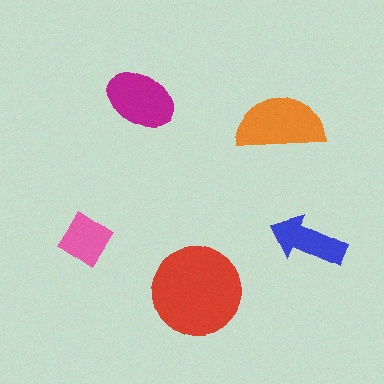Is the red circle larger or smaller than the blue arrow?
Larger.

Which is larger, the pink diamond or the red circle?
The red circle.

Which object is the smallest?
The pink diamond.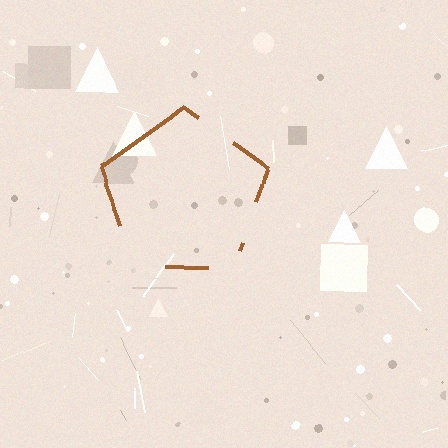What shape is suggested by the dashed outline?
The dashed outline suggests a pentagon.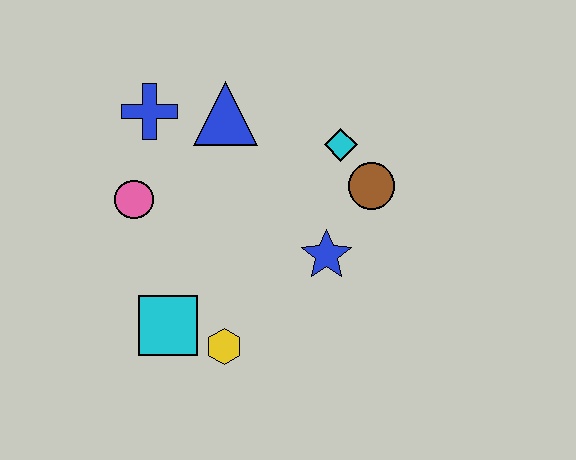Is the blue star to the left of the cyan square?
No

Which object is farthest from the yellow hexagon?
The blue cross is farthest from the yellow hexagon.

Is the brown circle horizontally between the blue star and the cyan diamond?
No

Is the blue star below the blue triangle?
Yes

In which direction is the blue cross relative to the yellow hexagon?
The blue cross is above the yellow hexagon.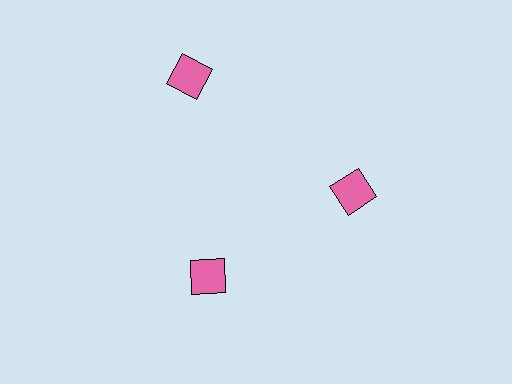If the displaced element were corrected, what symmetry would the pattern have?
It would have 3-fold rotational symmetry — the pattern would map onto itself every 120 degrees.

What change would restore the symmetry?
The symmetry would be restored by moving it inward, back onto the ring so that all 3 diamonds sit at equal angles and equal distance from the center.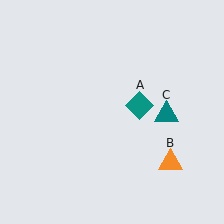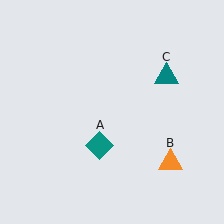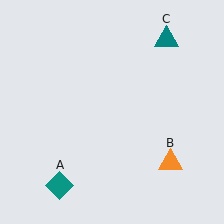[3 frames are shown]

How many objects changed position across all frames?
2 objects changed position: teal diamond (object A), teal triangle (object C).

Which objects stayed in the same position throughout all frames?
Orange triangle (object B) remained stationary.